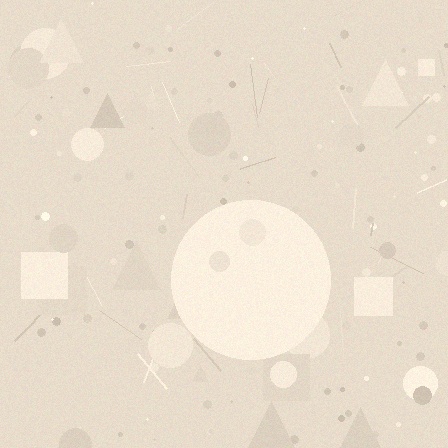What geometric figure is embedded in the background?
A circle is embedded in the background.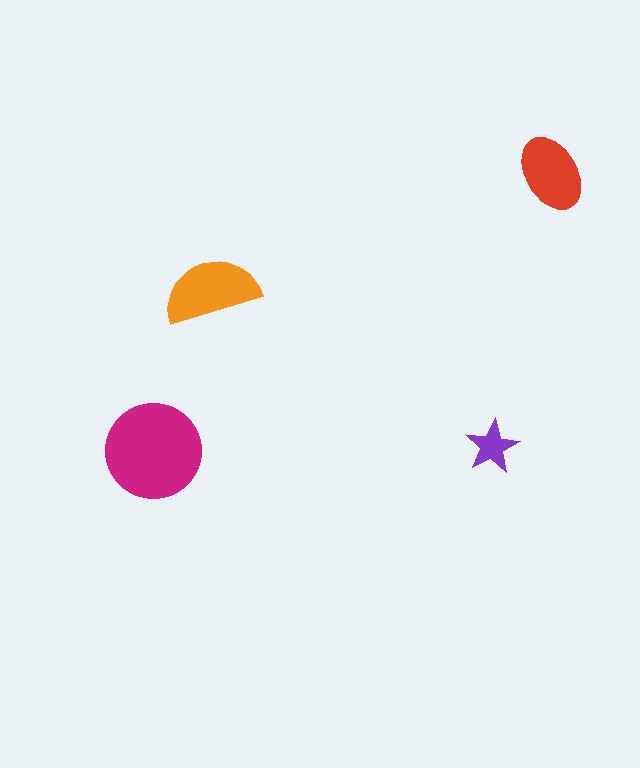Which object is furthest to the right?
The red ellipse is rightmost.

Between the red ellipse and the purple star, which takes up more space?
The red ellipse.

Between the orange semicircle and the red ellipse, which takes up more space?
The orange semicircle.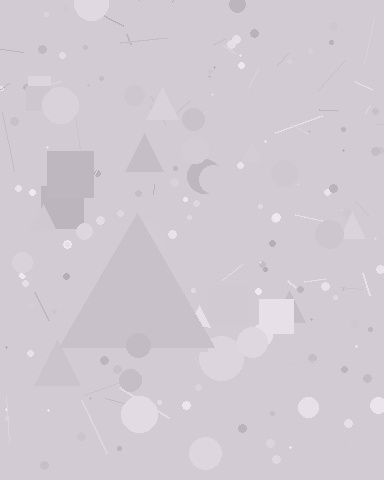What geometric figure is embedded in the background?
A triangle is embedded in the background.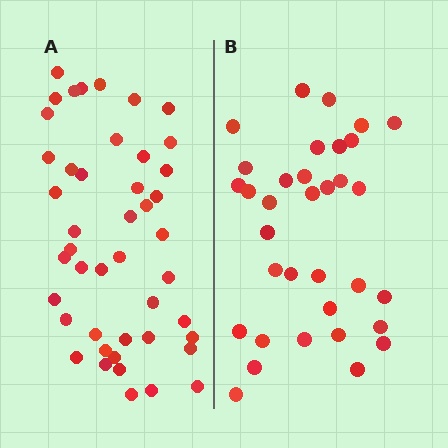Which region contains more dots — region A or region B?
Region A (the left region) has more dots.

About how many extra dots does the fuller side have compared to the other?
Region A has roughly 12 or so more dots than region B.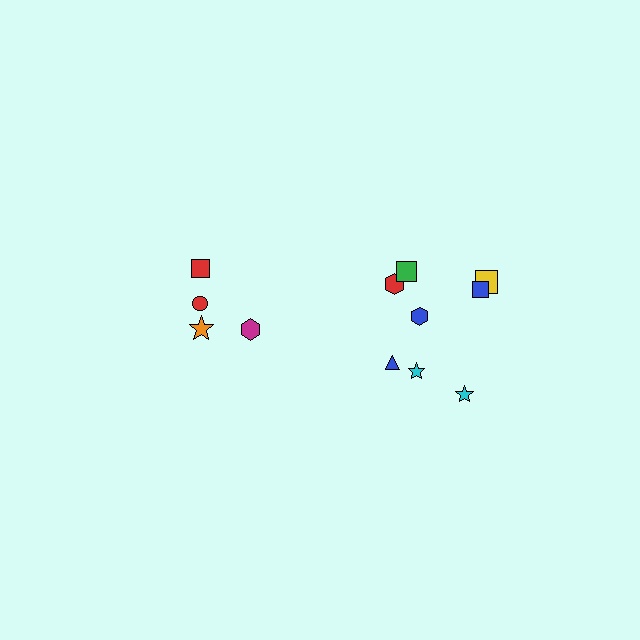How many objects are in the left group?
There are 4 objects.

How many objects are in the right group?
There are 8 objects.